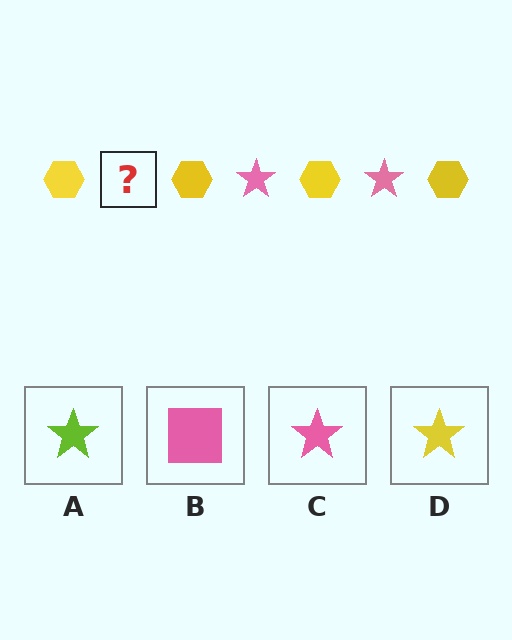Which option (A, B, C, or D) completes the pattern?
C.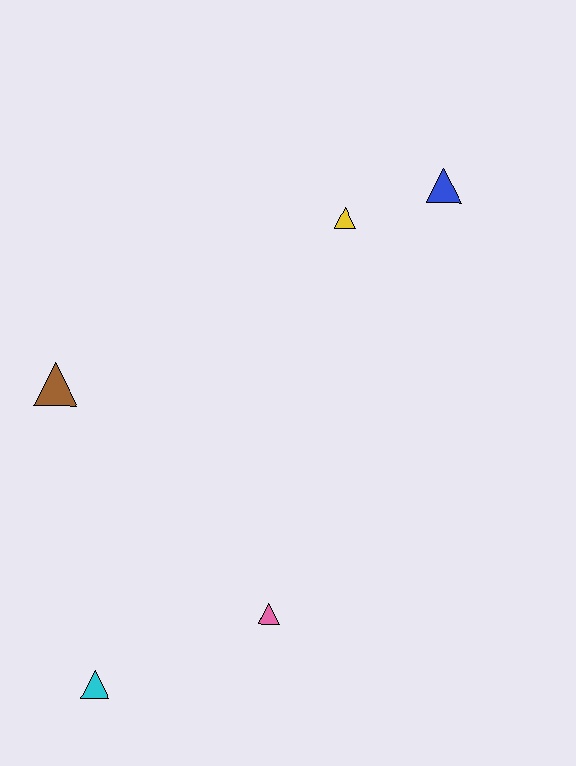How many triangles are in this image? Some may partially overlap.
There are 5 triangles.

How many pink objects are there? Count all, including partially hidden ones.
There is 1 pink object.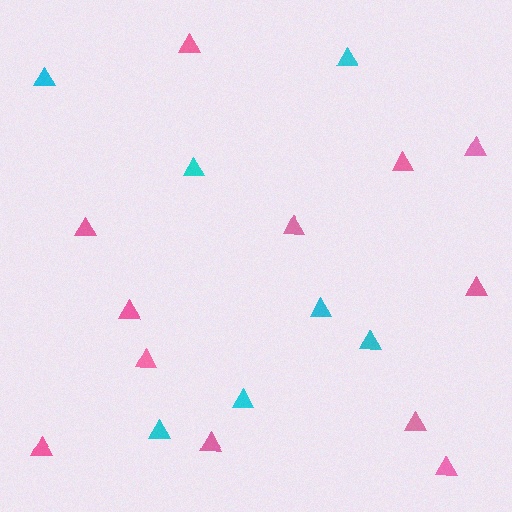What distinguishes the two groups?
There are 2 groups: one group of cyan triangles (7) and one group of pink triangles (12).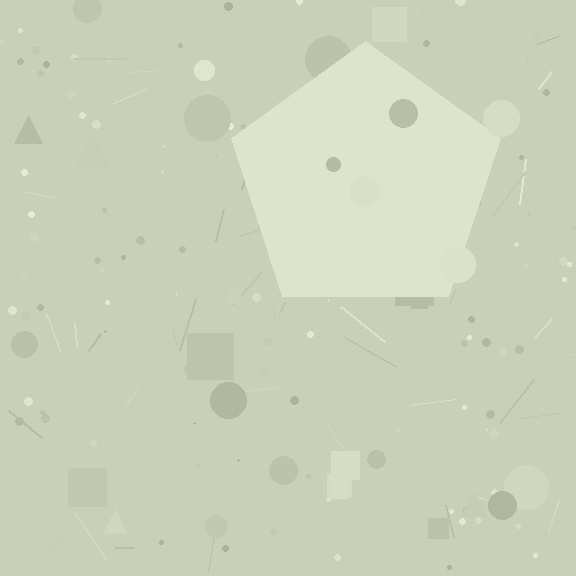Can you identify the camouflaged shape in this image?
The camouflaged shape is a pentagon.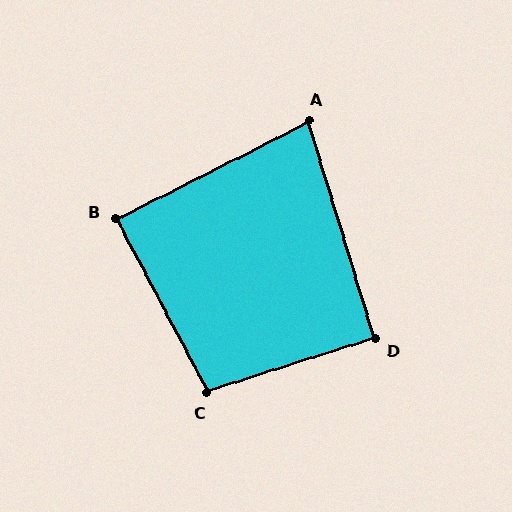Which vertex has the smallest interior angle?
A, at approximately 80 degrees.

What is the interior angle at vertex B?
Approximately 89 degrees (approximately right).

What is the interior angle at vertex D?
Approximately 91 degrees (approximately right).